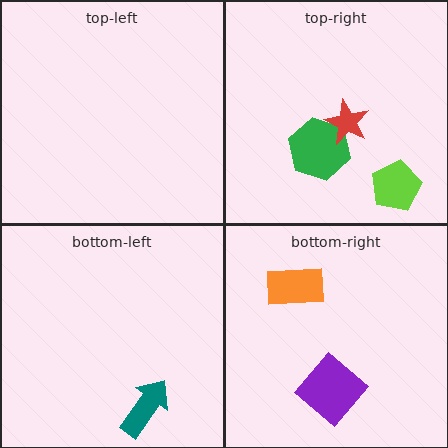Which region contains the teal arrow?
The bottom-left region.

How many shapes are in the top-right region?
3.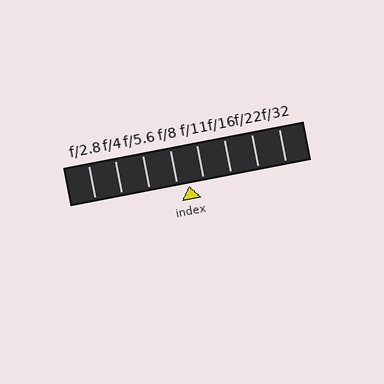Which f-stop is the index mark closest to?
The index mark is closest to f/8.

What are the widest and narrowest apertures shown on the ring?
The widest aperture shown is f/2.8 and the narrowest is f/32.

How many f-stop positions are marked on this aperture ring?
There are 8 f-stop positions marked.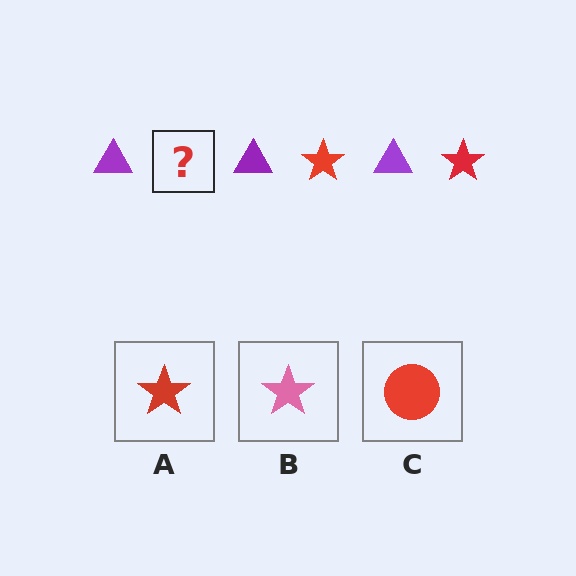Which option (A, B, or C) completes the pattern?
A.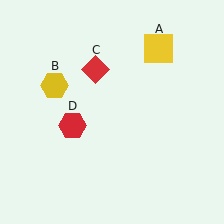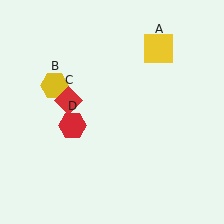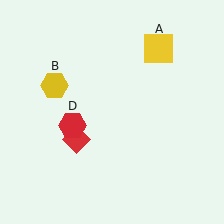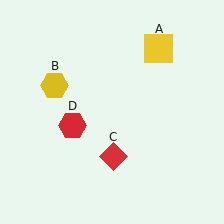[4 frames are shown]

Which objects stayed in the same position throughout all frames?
Yellow square (object A) and yellow hexagon (object B) and red hexagon (object D) remained stationary.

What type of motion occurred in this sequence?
The red diamond (object C) rotated counterclockwise around the center of the scene.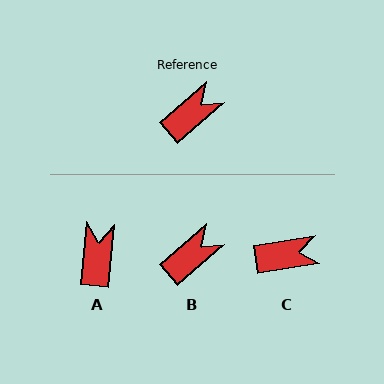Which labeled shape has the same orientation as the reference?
B.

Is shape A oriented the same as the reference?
No, it is off by about 43 degrees.